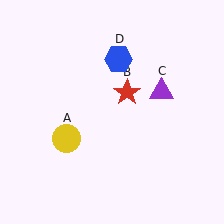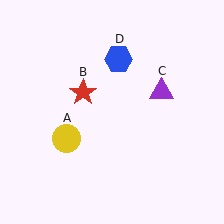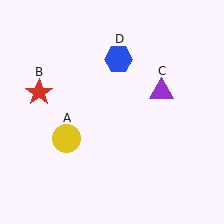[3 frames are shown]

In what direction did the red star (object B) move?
The red star (object B) moved left.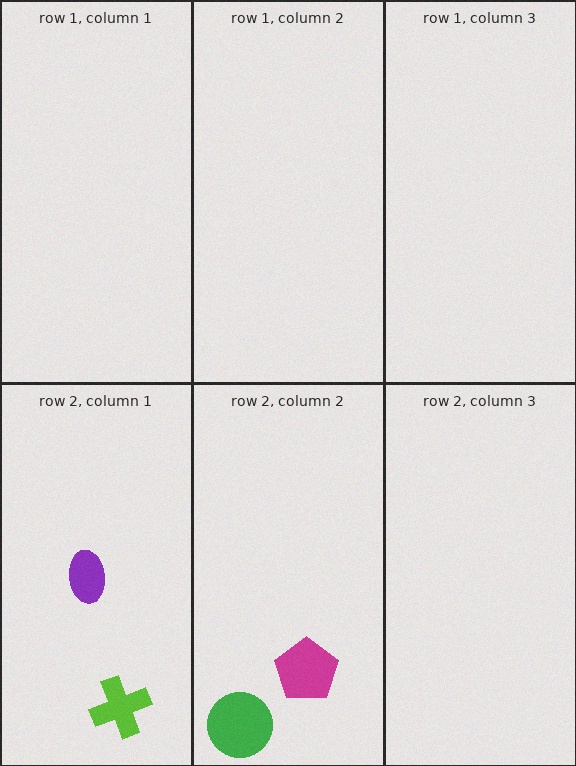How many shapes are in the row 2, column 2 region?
2.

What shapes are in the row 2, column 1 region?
The purple ellipse, the lime cross.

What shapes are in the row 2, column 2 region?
The green circle, the magenta pentagon.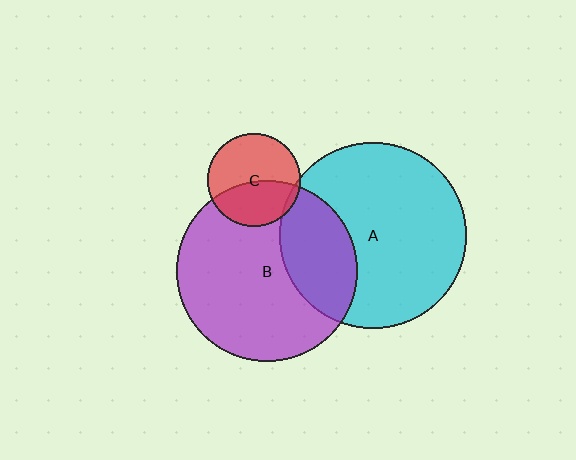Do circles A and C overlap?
Yes.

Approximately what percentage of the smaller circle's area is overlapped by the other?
Approximately 5%.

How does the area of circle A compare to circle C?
Approximately 4.1 times.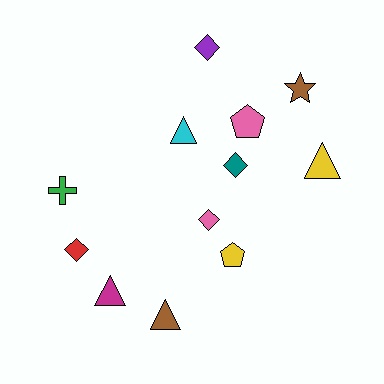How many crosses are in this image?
There is 1 cross.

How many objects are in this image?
There are 12 objects.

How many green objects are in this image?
There is 1 green object.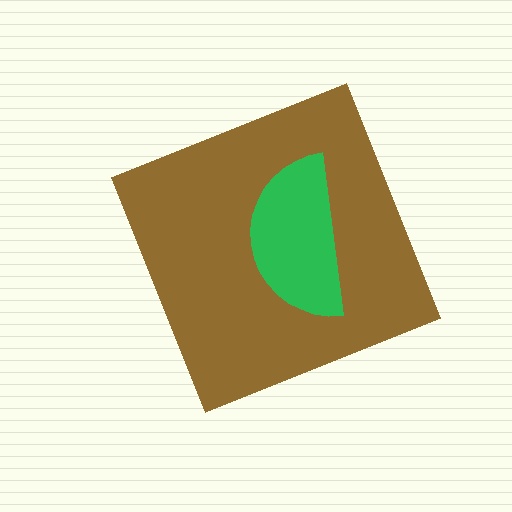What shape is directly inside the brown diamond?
The green semicircle.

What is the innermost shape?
The green semicircle.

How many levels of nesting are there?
2.